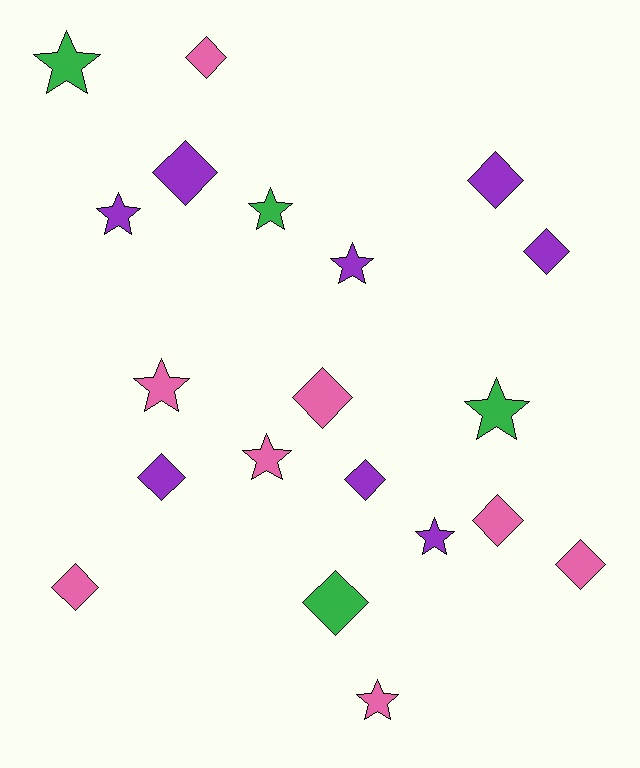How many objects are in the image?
There are 20 objects.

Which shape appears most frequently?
Diamond, with 11 objects.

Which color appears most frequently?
Pink, with 8 objects.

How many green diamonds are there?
There is 1 green diamond.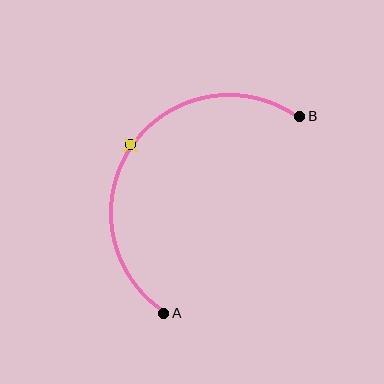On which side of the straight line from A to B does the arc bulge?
The arc bulges above and to the left of the straight line connecting A and B.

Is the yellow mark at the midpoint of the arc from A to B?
Yes. The yellow mark lies on the arc at equal arc-length from both A and B — it is the arc midpoint.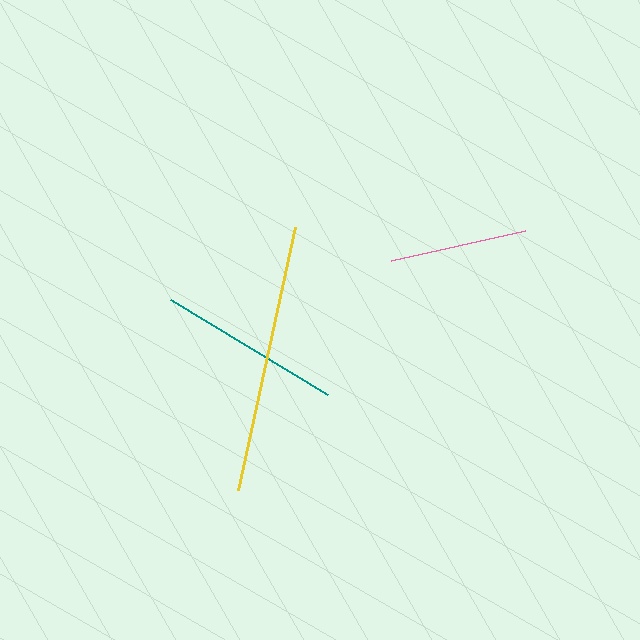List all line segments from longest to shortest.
From longest to shortest: yellow, teal, pink.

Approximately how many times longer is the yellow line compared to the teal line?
The yellow line is approximately 1.5 times the length of the teal line.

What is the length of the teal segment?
The teal segment is approximately 183 pixels long.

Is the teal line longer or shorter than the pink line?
The teal line is longer than the pink line.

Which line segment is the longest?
The yellow line is the longest at approximately 269 pixels.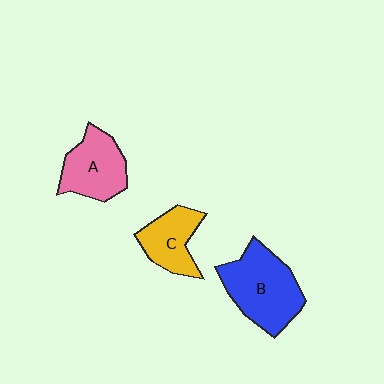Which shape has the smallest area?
Shape C (yellow).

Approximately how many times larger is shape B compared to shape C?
Approximately 1.6 times.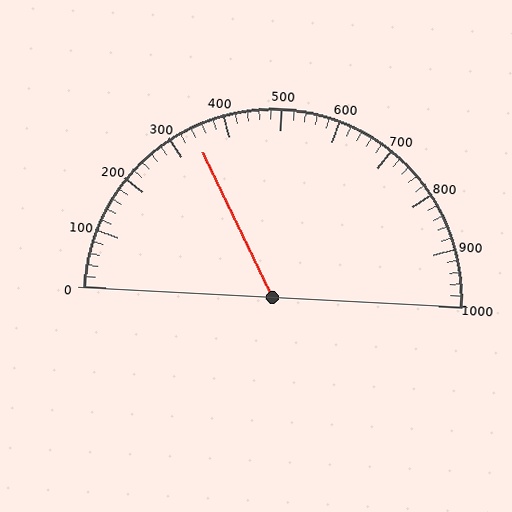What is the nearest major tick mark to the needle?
The nearest major tick mark is 300.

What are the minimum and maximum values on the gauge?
The gauge ranges from 0 to 1000.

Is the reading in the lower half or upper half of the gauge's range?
The reading is in the lower half of the range (0 to 1000).